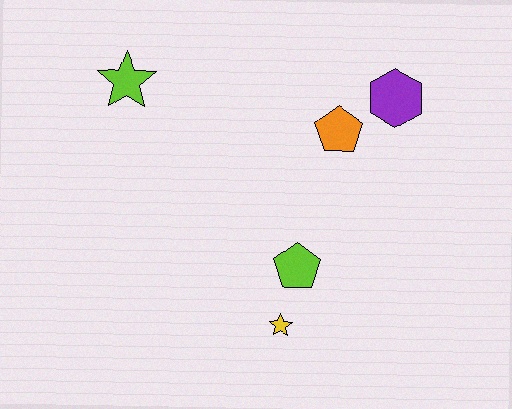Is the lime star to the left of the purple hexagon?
Yes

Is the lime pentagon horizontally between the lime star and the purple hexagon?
Yes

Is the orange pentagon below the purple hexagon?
Yes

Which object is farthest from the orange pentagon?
The lime star is farthest from the orange pentagon.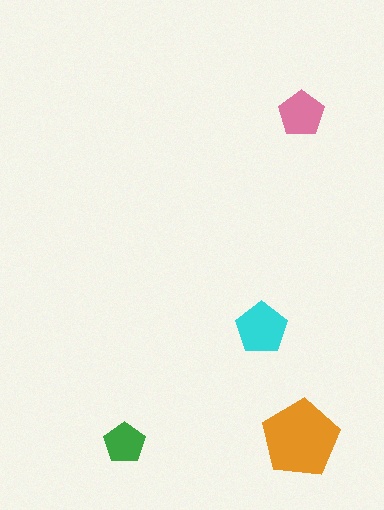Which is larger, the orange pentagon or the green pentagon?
The orange one.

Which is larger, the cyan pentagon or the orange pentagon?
The orange one.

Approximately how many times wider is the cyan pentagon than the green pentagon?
About 1.5 times wider.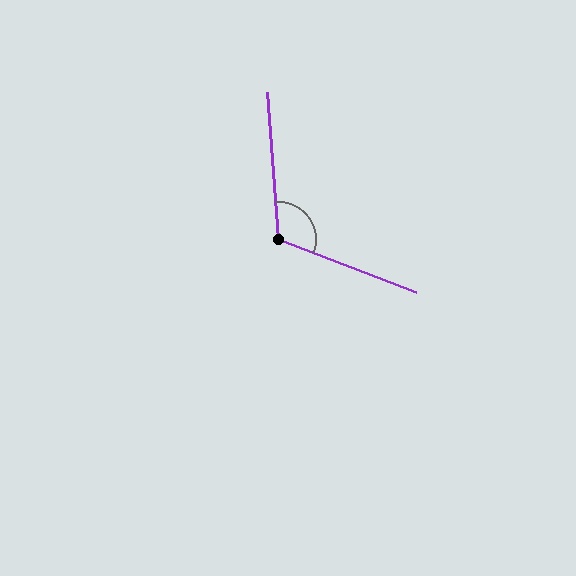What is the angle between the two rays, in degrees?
Approximately 116 degrees.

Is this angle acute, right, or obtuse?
It is obtuse.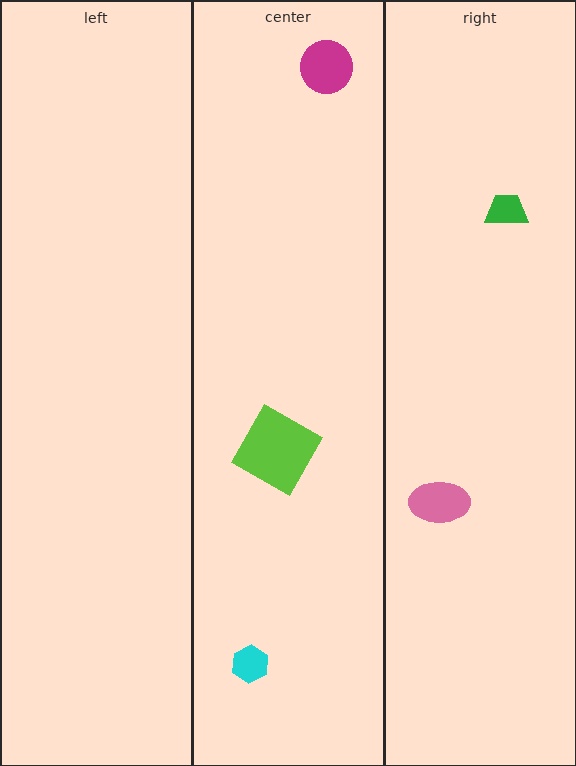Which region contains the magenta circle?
The center region.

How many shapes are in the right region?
2.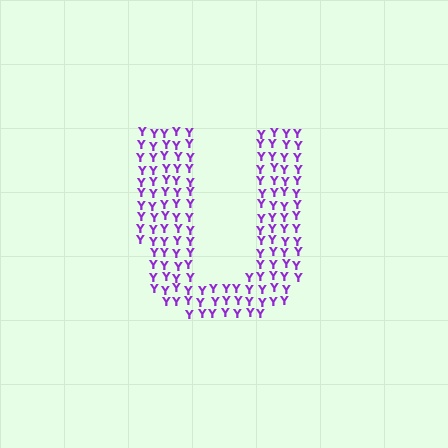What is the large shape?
The large shape is the letter U.